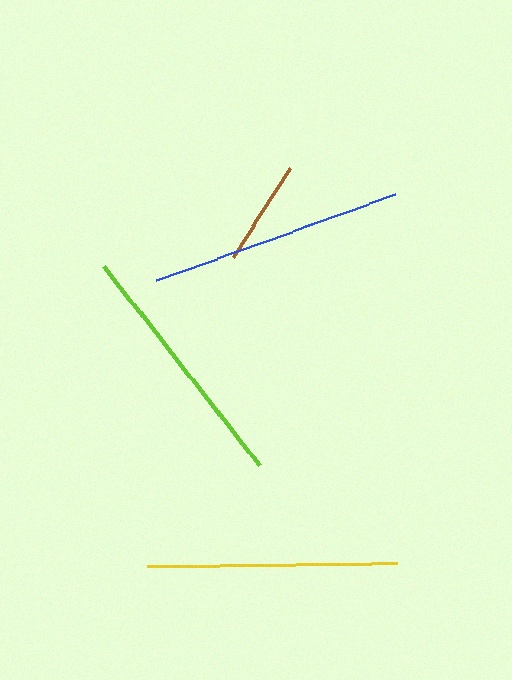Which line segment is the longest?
The blue line is the longest at approximately 254 pixels.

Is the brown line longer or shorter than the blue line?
The blue line is longer than the brown line.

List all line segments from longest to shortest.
From longest to shortest: blue, lime, yellow, brown.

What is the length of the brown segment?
The brown segment is approximately 107 pixels long.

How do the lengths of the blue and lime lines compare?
The blue and lime lines are approximately the same length.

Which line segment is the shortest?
The brown line is the shortest at approximately 107 pixels.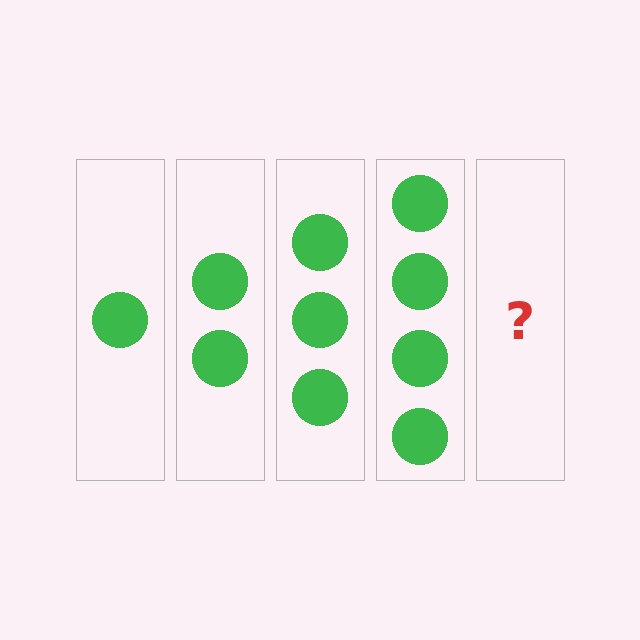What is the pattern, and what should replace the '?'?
The pattern is that each step adds one more circle. The '?' should be 5 circles.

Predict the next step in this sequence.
The next step is 5 circles.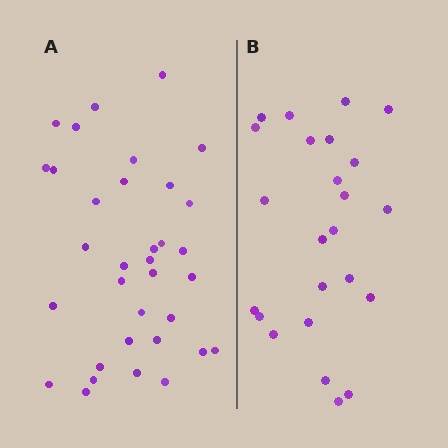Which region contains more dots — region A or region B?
Region A (the left region) has more dots.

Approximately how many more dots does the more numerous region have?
Region A has roughly 10 or so more dots than region B.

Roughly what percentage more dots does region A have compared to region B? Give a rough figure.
About 40% more.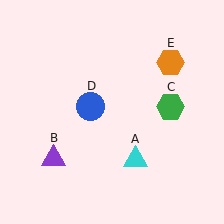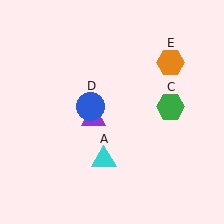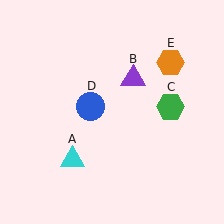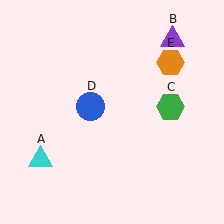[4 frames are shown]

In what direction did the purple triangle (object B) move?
The purple triangle (object B) moved up and to the right.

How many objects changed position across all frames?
2 objects changed position: cyan triangle (object A), purple triangle (object B).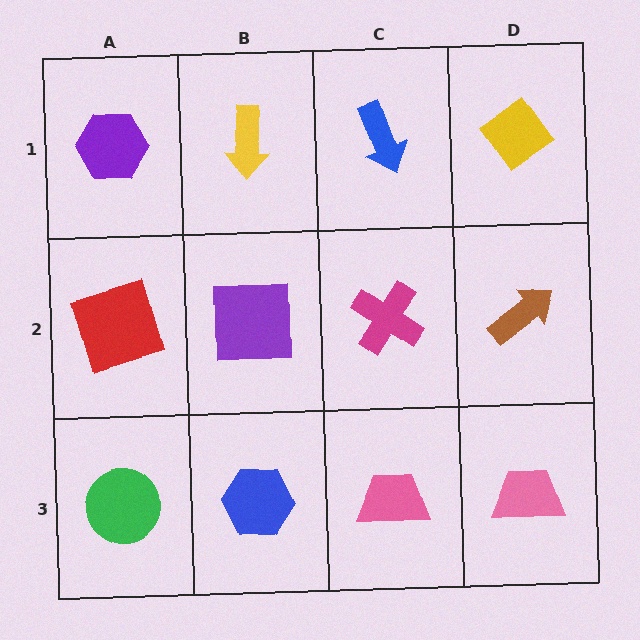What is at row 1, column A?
A purple hexagon.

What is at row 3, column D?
A pink trapezoid.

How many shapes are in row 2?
4 shapes.